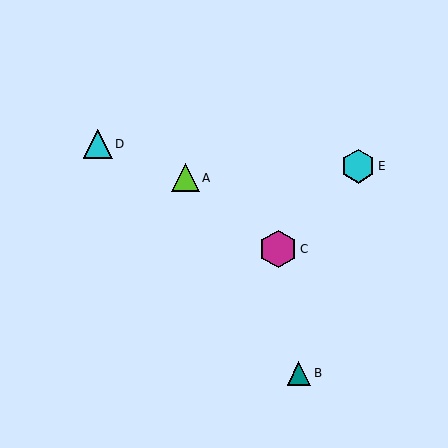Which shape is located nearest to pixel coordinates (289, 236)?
The magenta hexagon (labeled C) at (278, 249) is nearest to that location.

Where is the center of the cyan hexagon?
The center of the cyan hexagon is at (358, 166).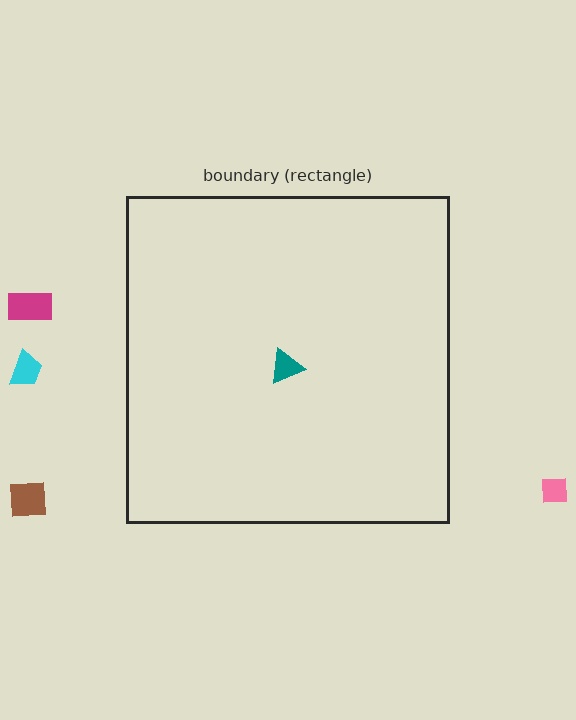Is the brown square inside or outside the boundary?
Outside.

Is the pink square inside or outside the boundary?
Outside.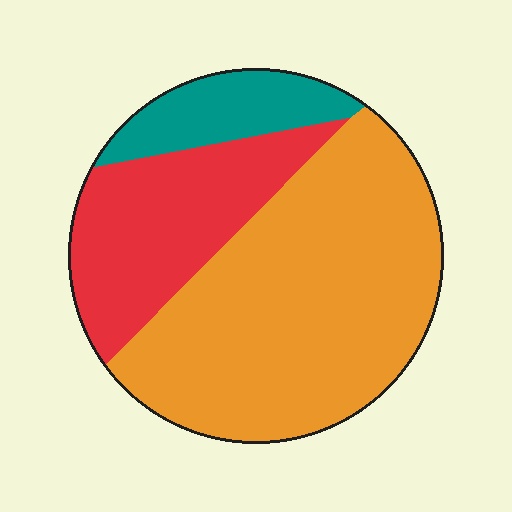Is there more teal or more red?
Red.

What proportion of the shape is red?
Red covers 27% of the shape.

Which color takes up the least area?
Teal, at roughly 15%.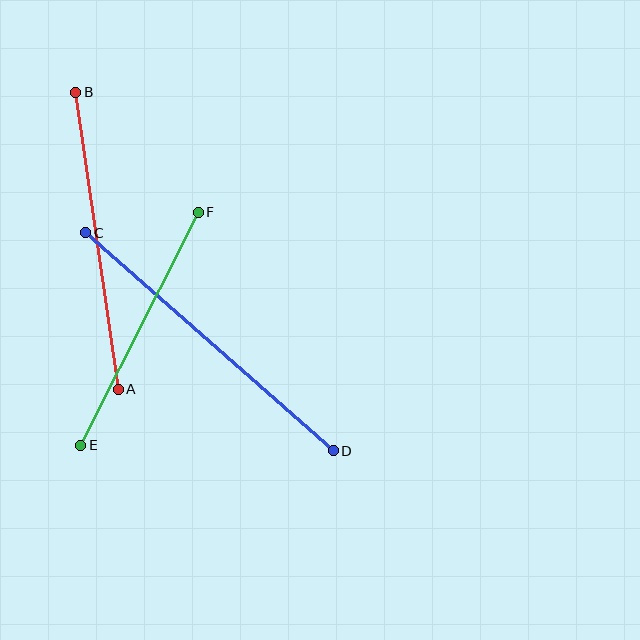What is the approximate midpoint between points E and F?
The midpoint is at approximately (139, 329) pixels.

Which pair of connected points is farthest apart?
Points C and D are farthest apart.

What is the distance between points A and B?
The distance is approximately 300 pixels.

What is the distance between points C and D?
The distance is approximately 330 pixels.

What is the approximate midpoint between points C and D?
The midpoint is at approximately (210, 342) pixels.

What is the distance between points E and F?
The distance is approximately 261 pixels.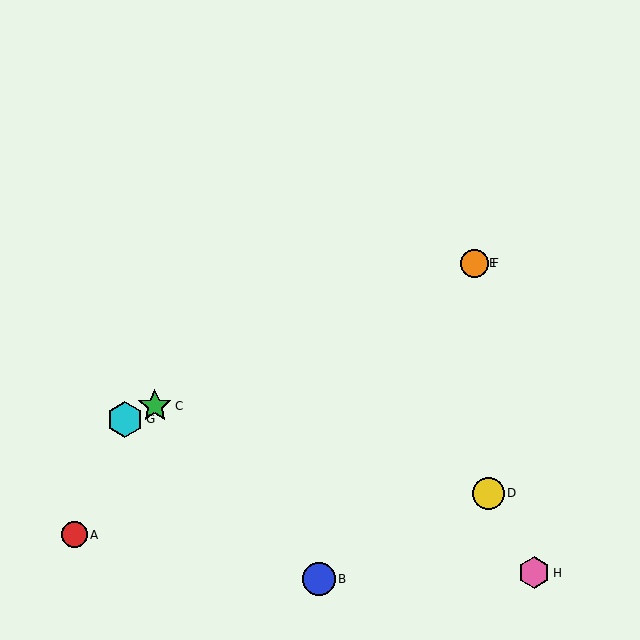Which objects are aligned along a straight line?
Objects C, E, F, G are aligned along a straight line.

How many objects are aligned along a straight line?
4 objects (C, E, F, G) are aligned along a straight line.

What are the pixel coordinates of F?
Object F is at (475, 263).